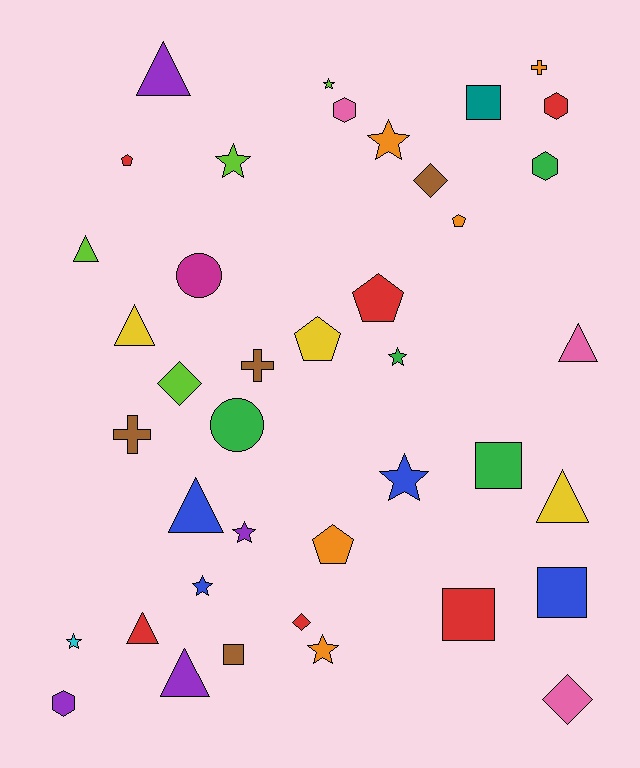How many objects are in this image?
There are 40 objects.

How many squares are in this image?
There are 5 squares.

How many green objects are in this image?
There are 4 green objects.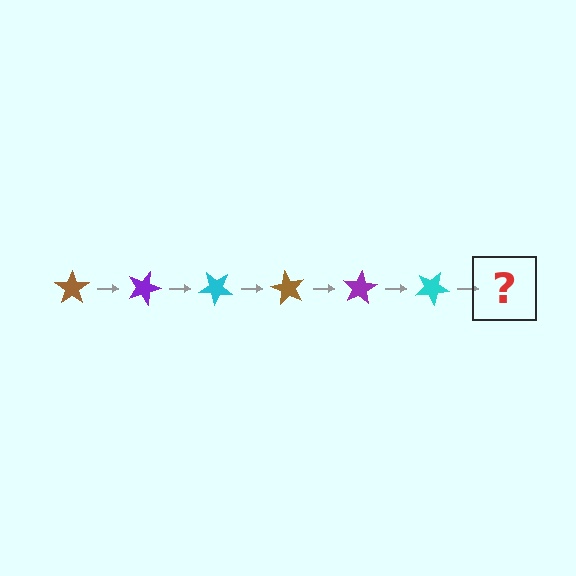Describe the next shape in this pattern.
It should be a brown star, rotated 120 degrees from the start.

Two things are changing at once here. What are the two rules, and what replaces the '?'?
The two rules are that it rotates 20 degrees each step and the color cycles through brown, purple, and cyan. The '?' should be a brown star, rotated 120 degrees from the start.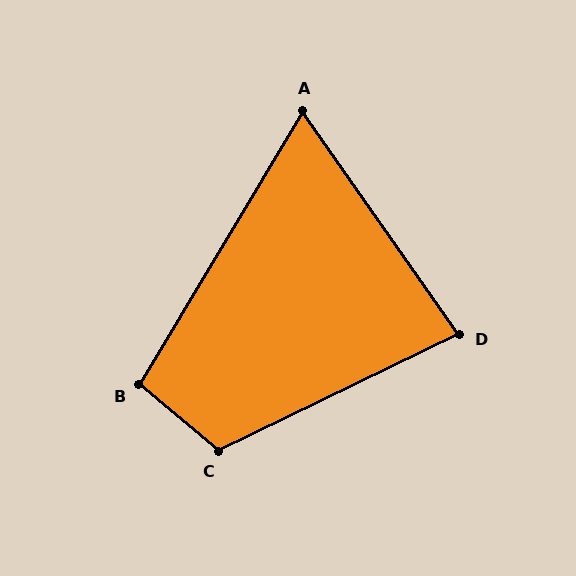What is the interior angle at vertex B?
Approximately 99 degrees (obtuse).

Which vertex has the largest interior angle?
C, at approximately 114 degrees.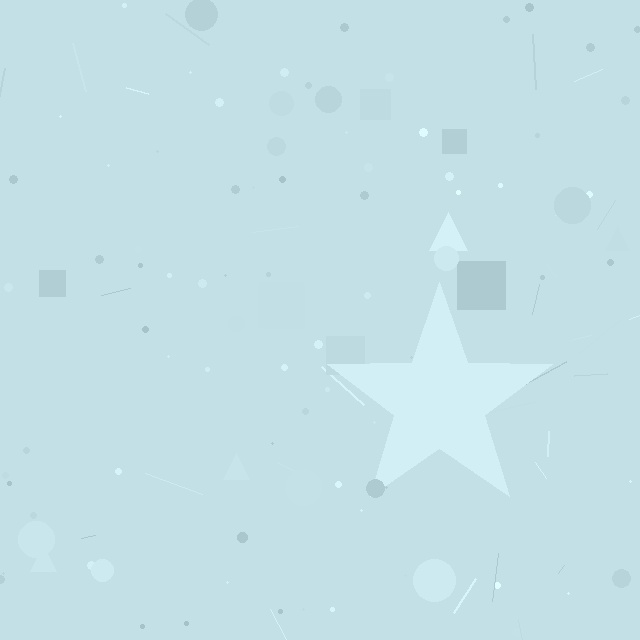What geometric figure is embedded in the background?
A star is embedded in the background.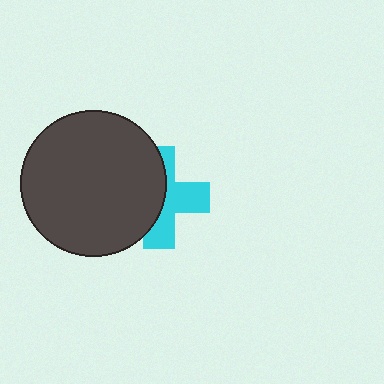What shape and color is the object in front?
The object in front is a dark gray circle.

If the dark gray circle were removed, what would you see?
You would see the complete cyan cross.